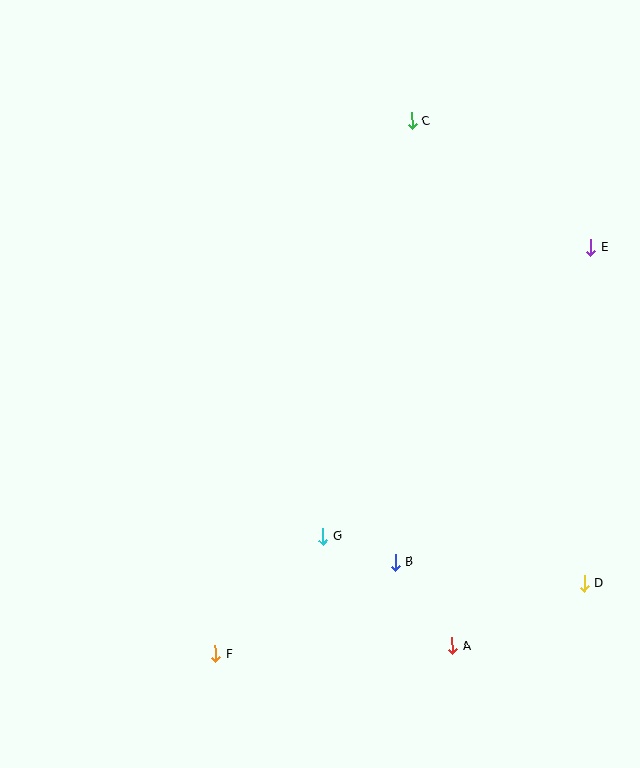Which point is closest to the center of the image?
Point G at (323, 536) is closest to the center.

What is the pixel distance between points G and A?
The distance between G and A is 170 pixels.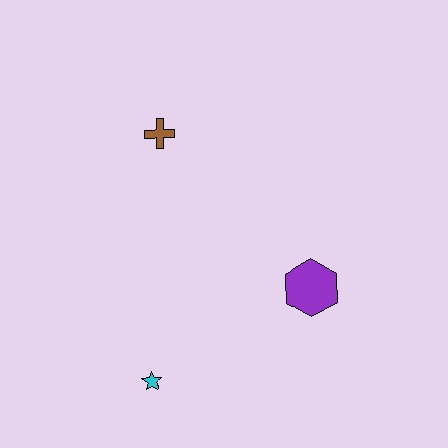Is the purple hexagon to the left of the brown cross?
No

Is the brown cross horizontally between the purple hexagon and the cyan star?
Yes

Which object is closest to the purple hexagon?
The cyan star is closest to the purple hexagon.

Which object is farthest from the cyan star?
The brown cross is farthest from the cyan star.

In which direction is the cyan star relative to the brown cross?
The cyan star is below the brown cross.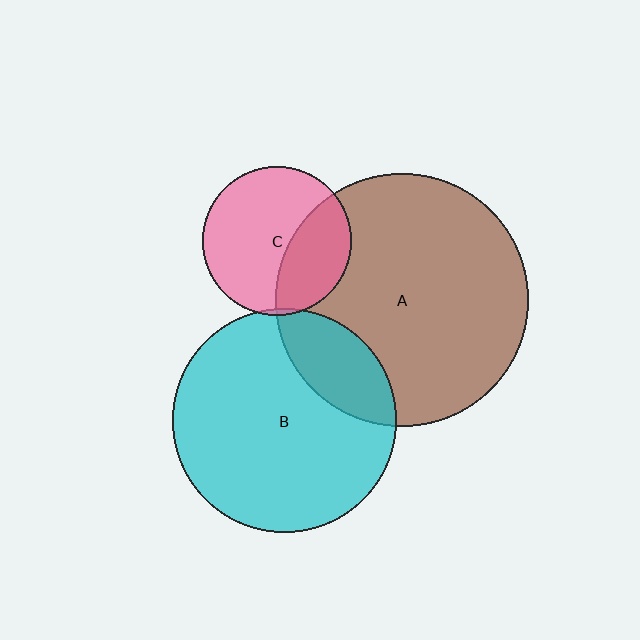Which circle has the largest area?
Circle A (brown).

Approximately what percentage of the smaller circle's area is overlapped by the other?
Approximately 35%.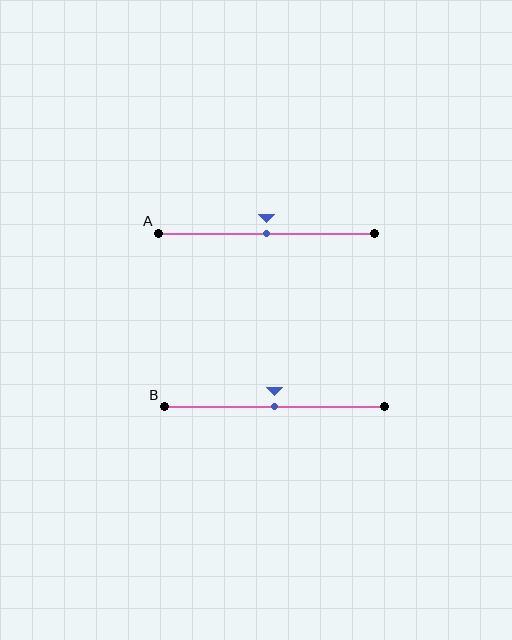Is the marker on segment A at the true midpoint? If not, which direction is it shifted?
Yes, the marker on segment A is at the true midpoint.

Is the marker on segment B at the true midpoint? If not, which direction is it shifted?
Yes, the marker on segment B is at the true midpoint.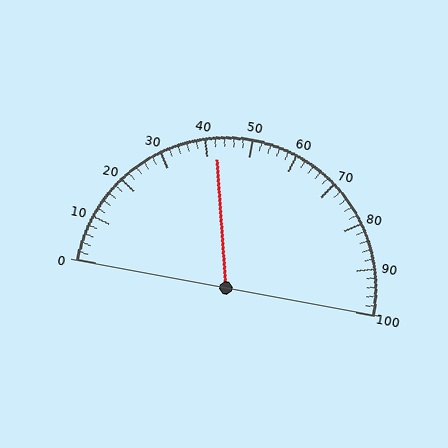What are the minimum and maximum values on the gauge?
The gauge ranges from 0 to 100.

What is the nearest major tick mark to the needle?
The nearest major tick mark is 40.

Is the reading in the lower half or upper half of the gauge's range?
The reading is in the lower half of the range (0 to 100).